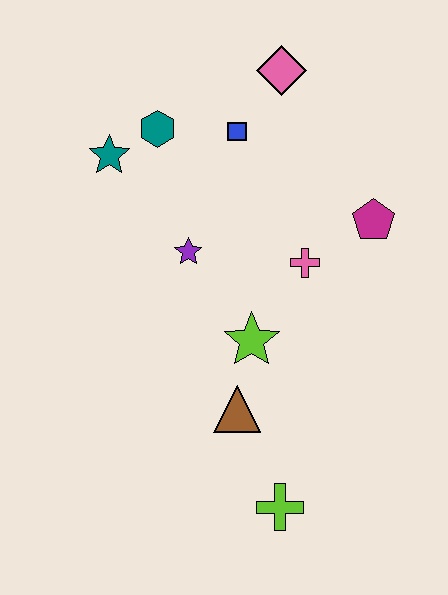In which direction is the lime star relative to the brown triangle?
The lime star is above the brown triangle.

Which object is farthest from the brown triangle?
The pink diamond is farthest from the brown triangle.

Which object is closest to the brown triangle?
The lime star is closest to the brown triangle.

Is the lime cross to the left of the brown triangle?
No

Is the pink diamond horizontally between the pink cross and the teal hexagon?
Yes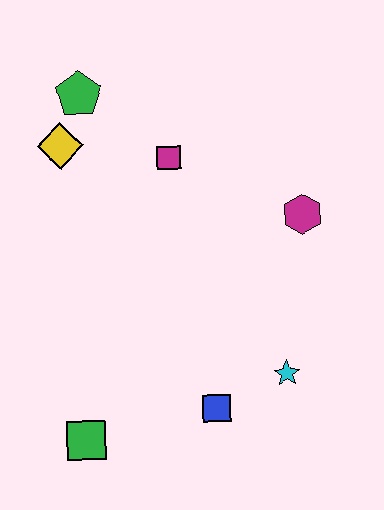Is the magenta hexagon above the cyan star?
Yes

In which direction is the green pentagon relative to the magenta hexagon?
The green pentagon is to the left of the magenta hexagon.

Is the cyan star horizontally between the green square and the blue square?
No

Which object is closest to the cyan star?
The blue square is closest to the cyan star.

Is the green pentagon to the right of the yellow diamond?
Yes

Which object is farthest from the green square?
The green pentagon is farthest from the green square.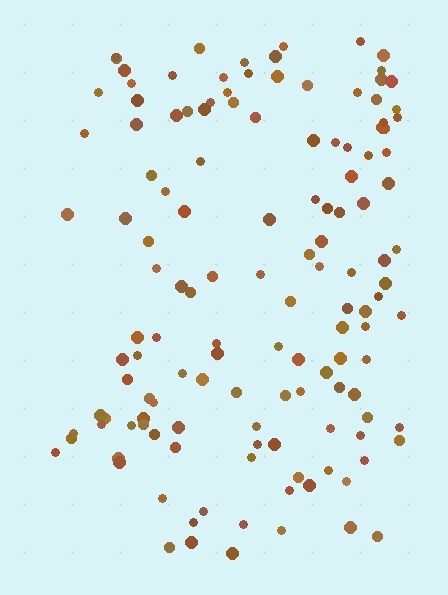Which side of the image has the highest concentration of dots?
The right.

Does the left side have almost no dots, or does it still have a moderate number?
Still a moderate number, just noticeably fewer than the right.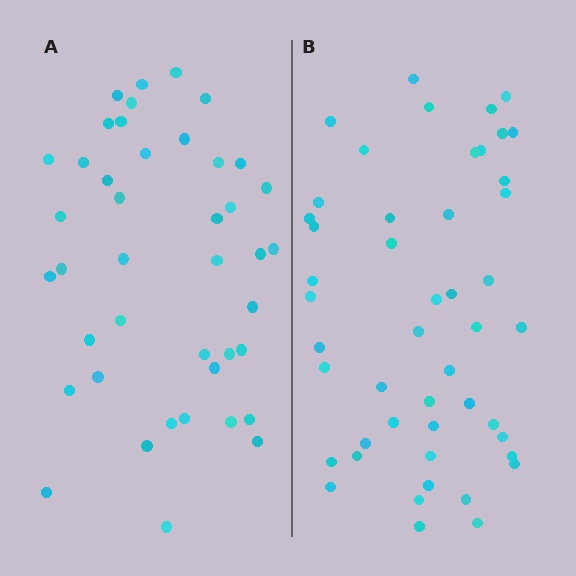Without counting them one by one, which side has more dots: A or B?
Region B (the right region) has more dots.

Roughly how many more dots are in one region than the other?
Region B has about 6 more dots than region A.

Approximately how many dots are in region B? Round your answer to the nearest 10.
About 50 dots. (The exact count is 48, which rounds to 50.)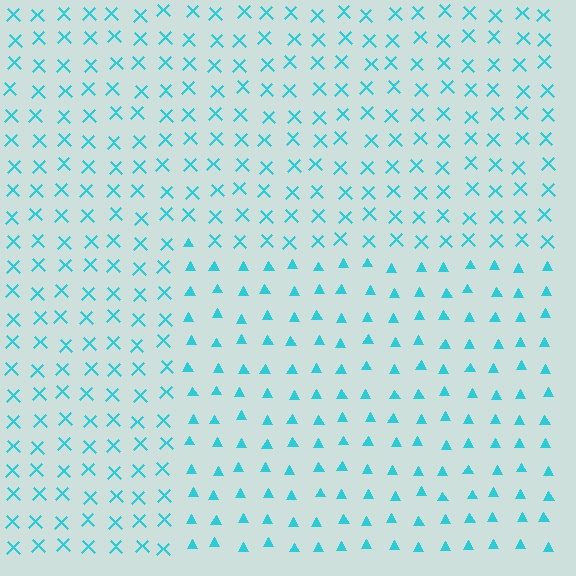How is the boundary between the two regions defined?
The boundary is defined by a change in element shape: triangles inside vs. X marks outside. All elements share the same color and spacing.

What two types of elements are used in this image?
The image uses triangles inside the rectangle region and X marks outside it.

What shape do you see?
I see a rectangle.